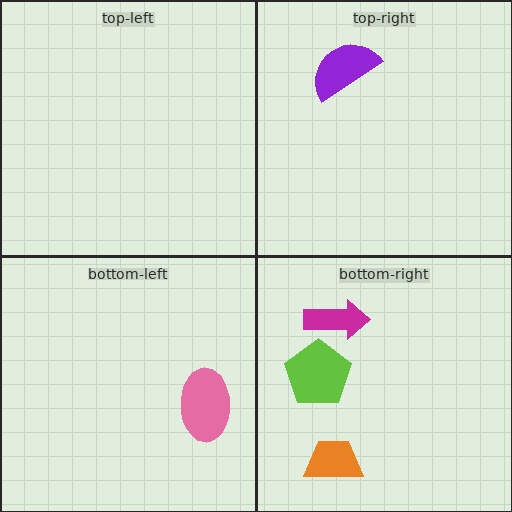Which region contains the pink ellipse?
The bottom-left region.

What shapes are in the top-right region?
The purple semicircle.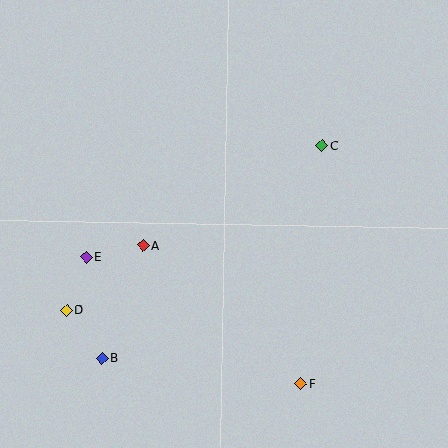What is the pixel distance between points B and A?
The distance between B and A is 120 pixels.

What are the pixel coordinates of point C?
Point C is at (322, 146).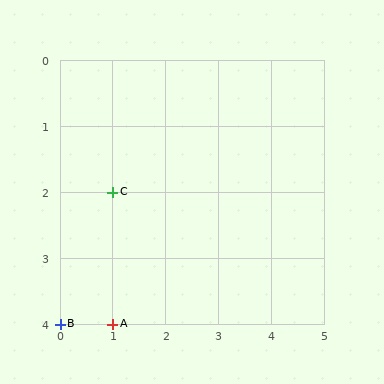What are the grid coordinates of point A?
Point A is at grid coordinates (1, 4).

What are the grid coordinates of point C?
Point C is at grid coordinates (1, 2).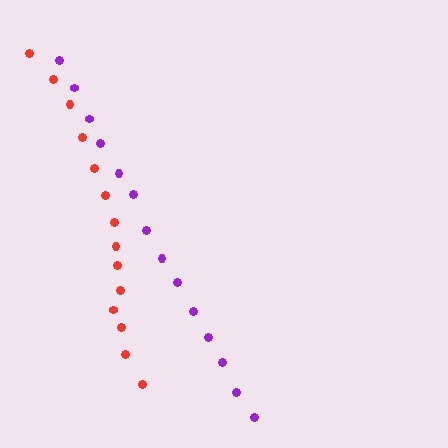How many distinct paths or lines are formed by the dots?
There are 2 distinct paths.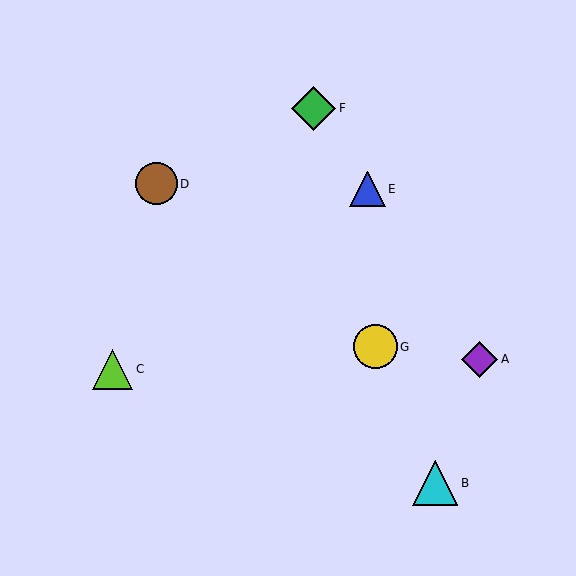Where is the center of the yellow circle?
The center of the yellow circle is at (375, 347).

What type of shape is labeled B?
Shape B is a cyan triangle.